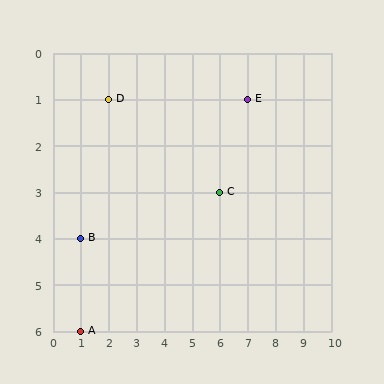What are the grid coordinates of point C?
Point C is at grid coordinates (6, 3).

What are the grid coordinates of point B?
Point B is at grid coordinates (1, 4).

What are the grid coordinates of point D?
Point D is at grid coordinates (2, 1).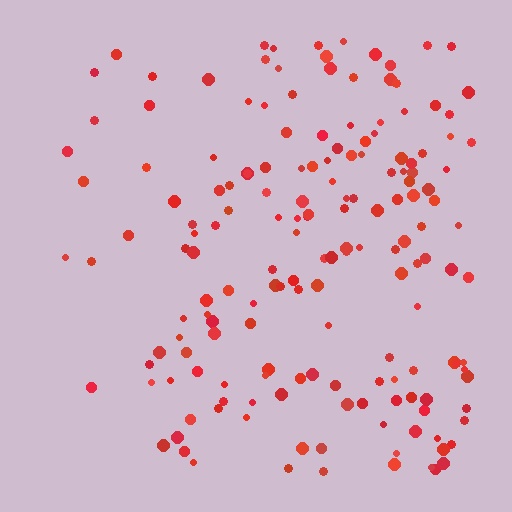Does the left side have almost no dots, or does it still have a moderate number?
Still a moderate number, just noticeably fewer than the right.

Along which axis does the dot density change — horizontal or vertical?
Horizontal.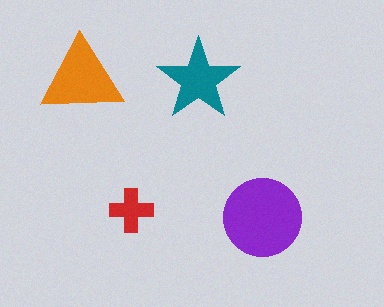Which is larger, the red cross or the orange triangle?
The orange triangle.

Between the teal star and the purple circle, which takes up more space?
The purple circle.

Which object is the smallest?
The red cross.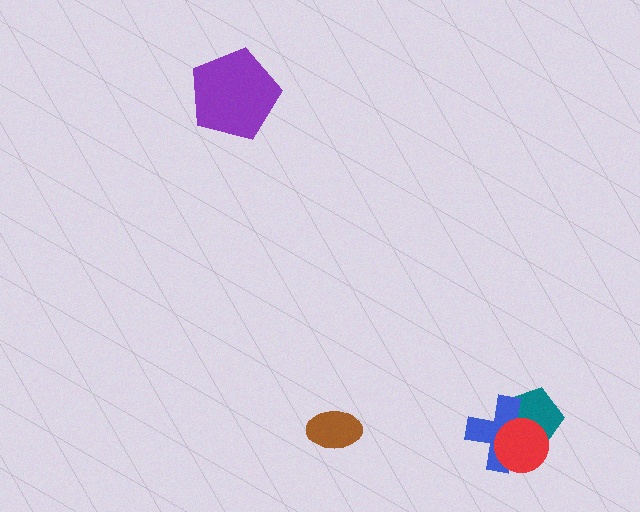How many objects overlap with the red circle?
2 objects overlap with the red circle.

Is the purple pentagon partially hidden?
No, no other shape covers it.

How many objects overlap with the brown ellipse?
0 objects overlap with the brown ellipse.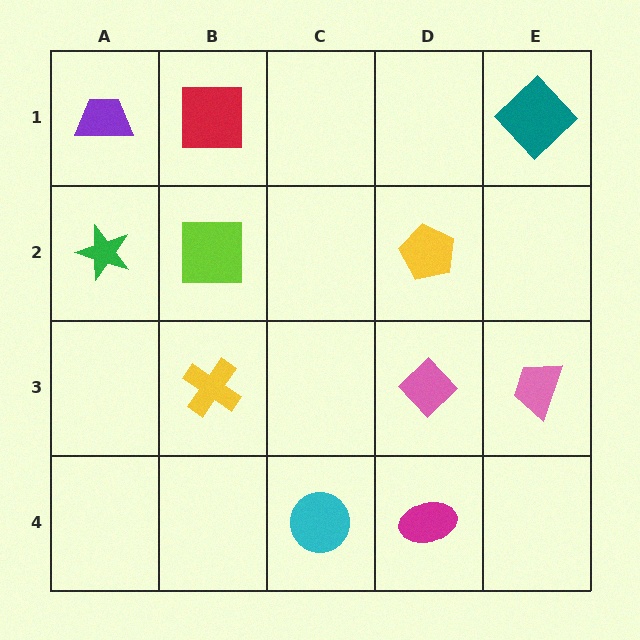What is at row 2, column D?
A yellow pentagon.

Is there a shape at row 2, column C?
No, that cell is empty.